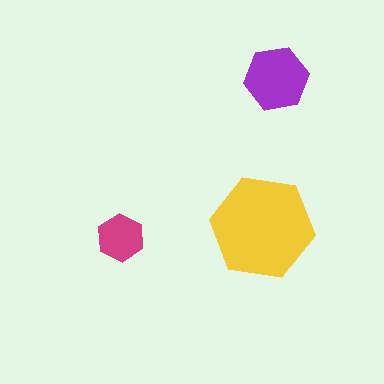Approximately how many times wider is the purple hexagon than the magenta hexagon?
About 1.5 times wider.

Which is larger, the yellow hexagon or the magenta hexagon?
The yellow one.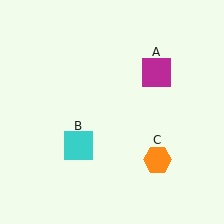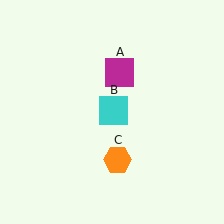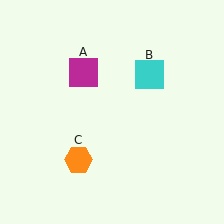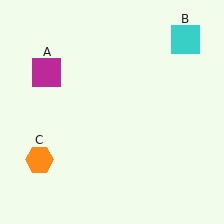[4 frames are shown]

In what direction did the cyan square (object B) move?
The cyan square (object B) moved up and to the right.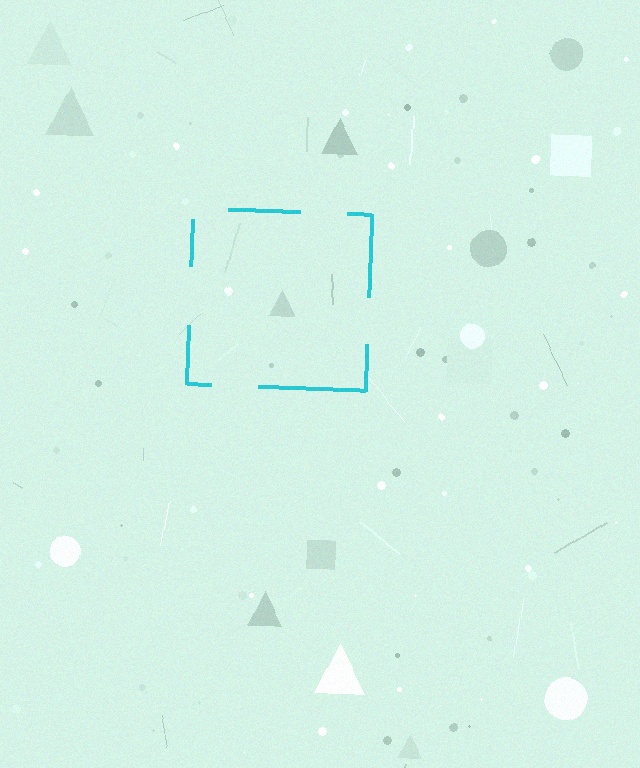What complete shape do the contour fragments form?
The contour fragments form a square.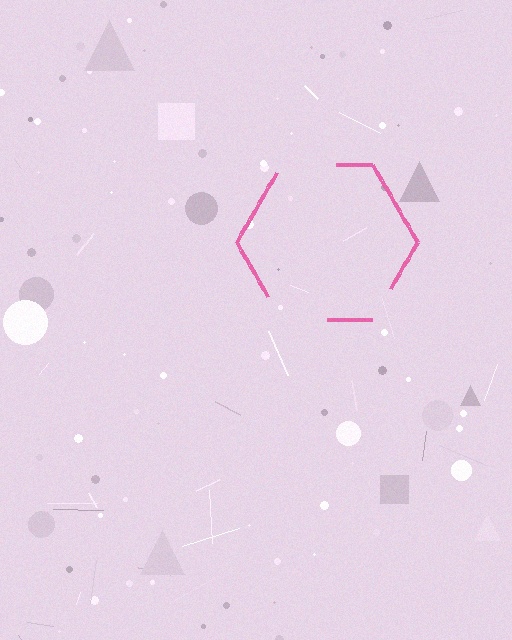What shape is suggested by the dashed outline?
The dashed outline suggests a hexagon.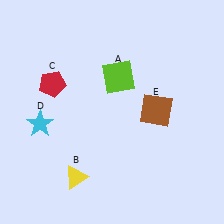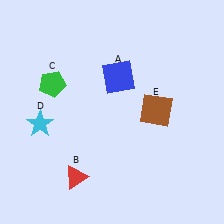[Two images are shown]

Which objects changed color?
A changed from lime to blue. B changed from yellow to red. C changed from red to green.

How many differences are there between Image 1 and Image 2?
There are 3 differences between the two images.